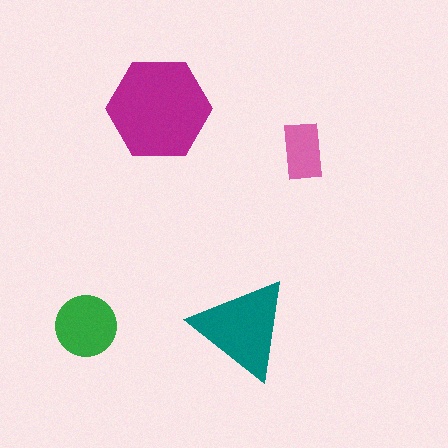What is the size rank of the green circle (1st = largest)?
3rd.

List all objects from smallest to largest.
The pink rectangle, the green circle, the teal triangle, the magenta hexagon.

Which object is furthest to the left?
The green circle is leftmost.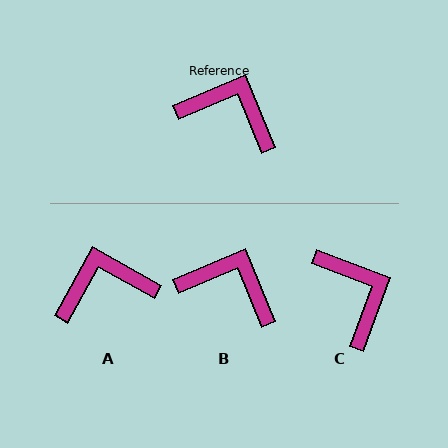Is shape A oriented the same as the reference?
No, it is off by about 38 degrees.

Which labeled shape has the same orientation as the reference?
B.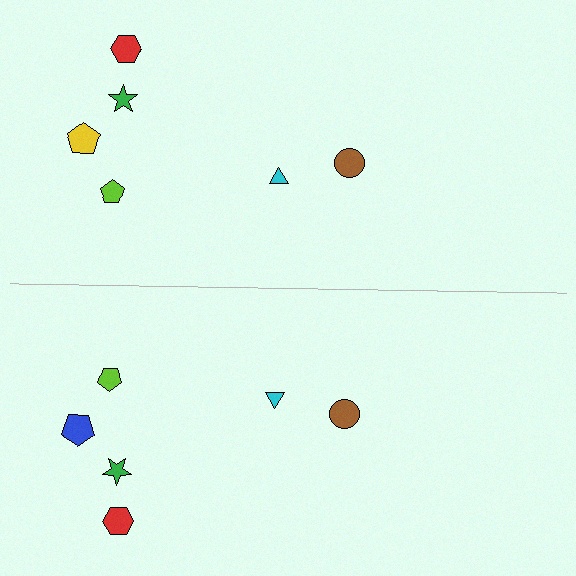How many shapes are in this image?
There are 12 shapes in this image.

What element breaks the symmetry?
The blue pentagon on the bottom side breaks the symmetry — its mirror counterpart is yellow.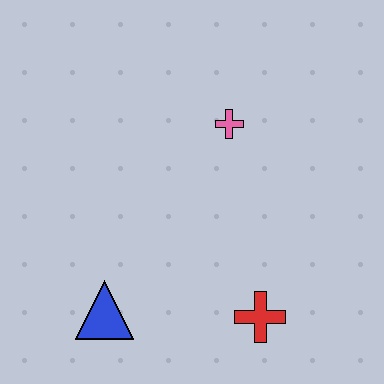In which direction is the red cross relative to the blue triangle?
The red cross is to the right of the blue triangle.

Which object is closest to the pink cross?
The red cross is closest to the pink cross.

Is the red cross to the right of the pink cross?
Yes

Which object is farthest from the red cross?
The pink cross is farthest from the red cross.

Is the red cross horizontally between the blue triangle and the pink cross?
No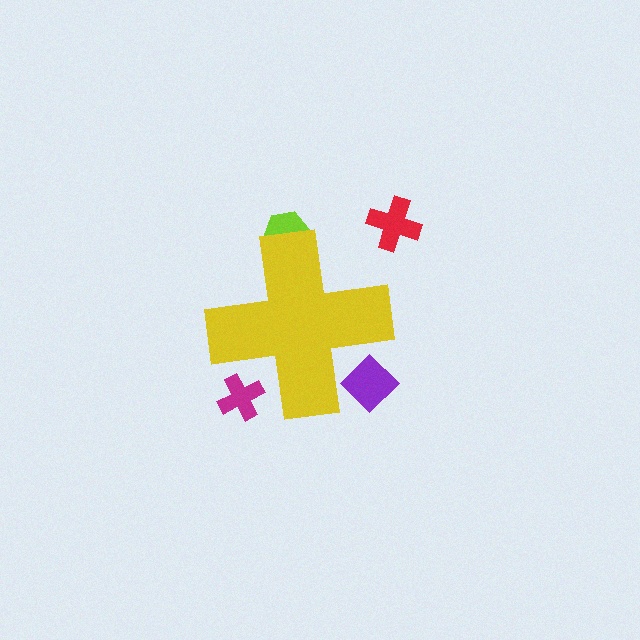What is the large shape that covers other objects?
A yellow cross.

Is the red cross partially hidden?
No, the red cross is fully visible.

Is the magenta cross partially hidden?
Yes, the magenta cross is partially hidden behind the yellow cross.